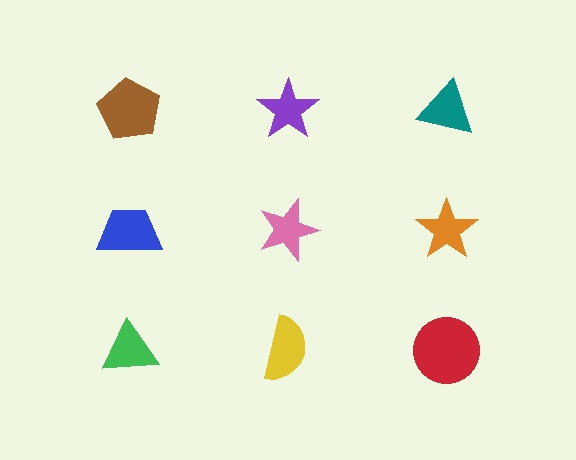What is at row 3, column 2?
A yellow semicircle.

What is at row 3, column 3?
A red circle.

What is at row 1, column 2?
A purple star.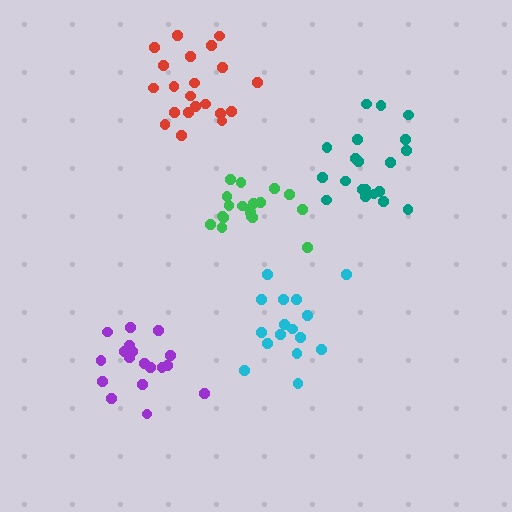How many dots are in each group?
Group 1: 20 dots, Group 2: 18 dots, Group 3: 16 dots, Group 4: 19 dots, Group 5: 21 dots (94 total).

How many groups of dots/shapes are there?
There are 5 groups.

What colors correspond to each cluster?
The clusters are colored: teal, purple, cyan, green, red.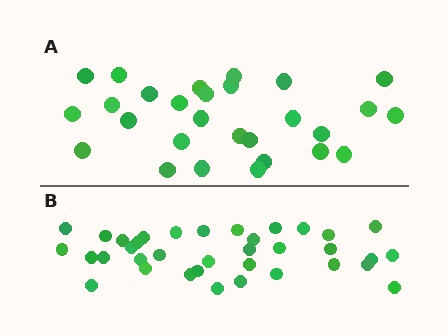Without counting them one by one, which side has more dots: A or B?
Region B (the bottom region) has more dots.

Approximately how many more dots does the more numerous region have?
Region B has roughly 8 or so more dots than region A.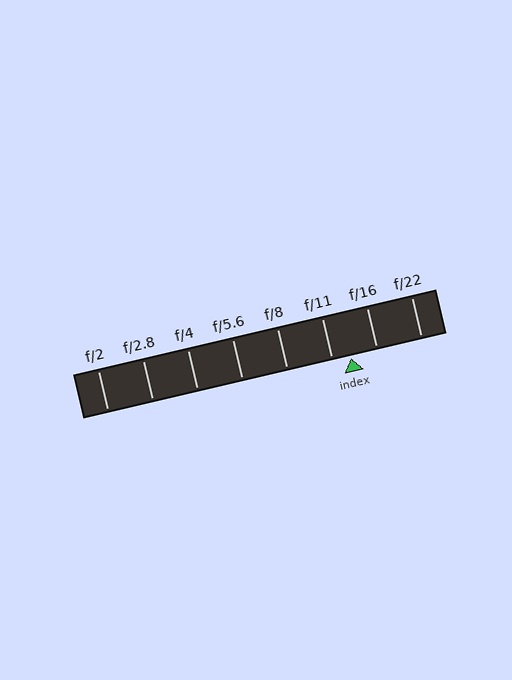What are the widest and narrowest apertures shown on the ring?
The widest aperture shown is f/2 and the narrowest is f/22.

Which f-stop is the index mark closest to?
The index mark is closest to f/11.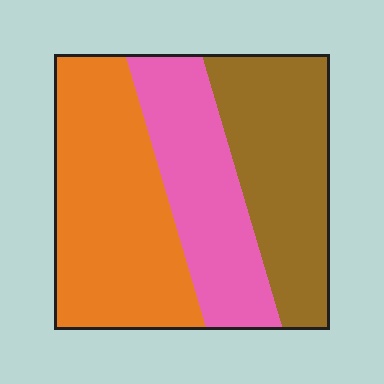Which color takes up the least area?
Pink, at roughly 30%.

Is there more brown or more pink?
Brown.